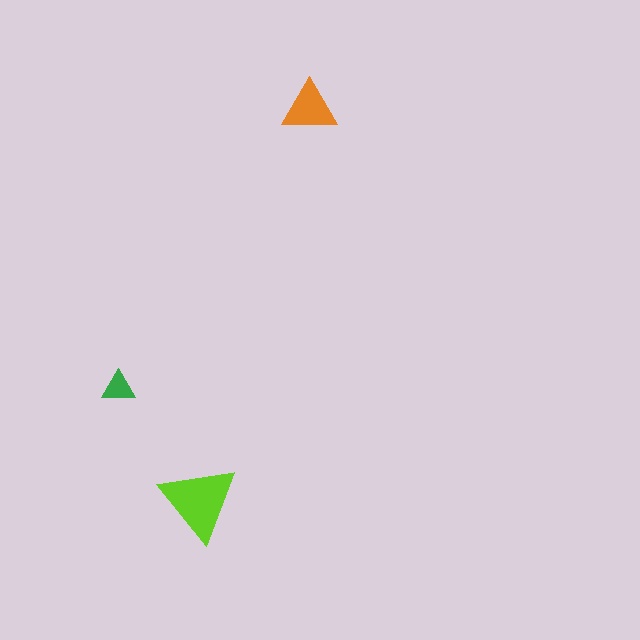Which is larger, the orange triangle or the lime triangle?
The lime one.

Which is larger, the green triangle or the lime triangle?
The lime one.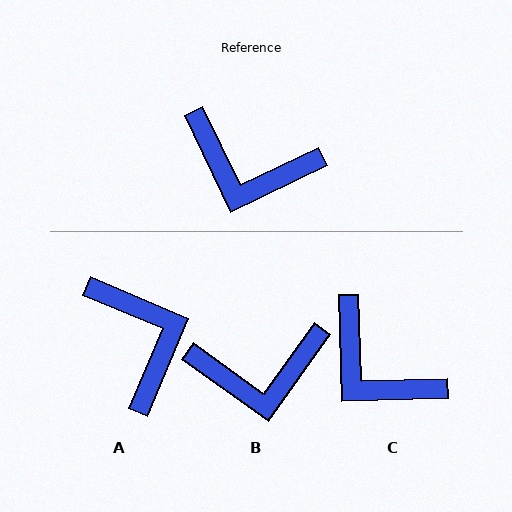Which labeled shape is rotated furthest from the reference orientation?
A, about 132 degrees away.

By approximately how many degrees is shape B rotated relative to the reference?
Approximately 29 degrees counter-clockwise.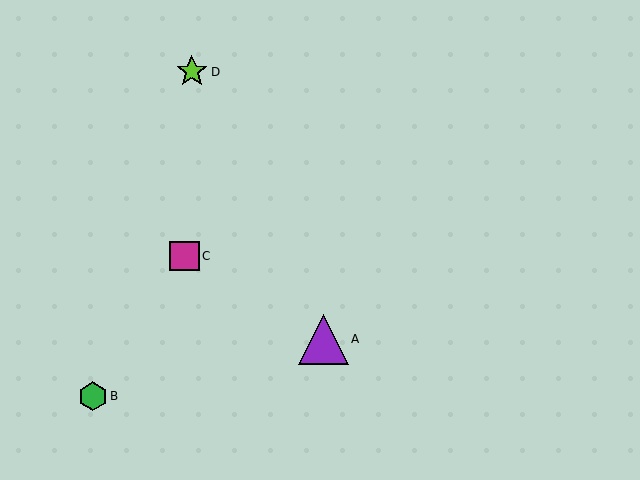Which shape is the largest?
The purple triangle (labeled A) is the largest.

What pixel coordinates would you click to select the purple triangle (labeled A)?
Click at (323, 339) to select the purple triangle A.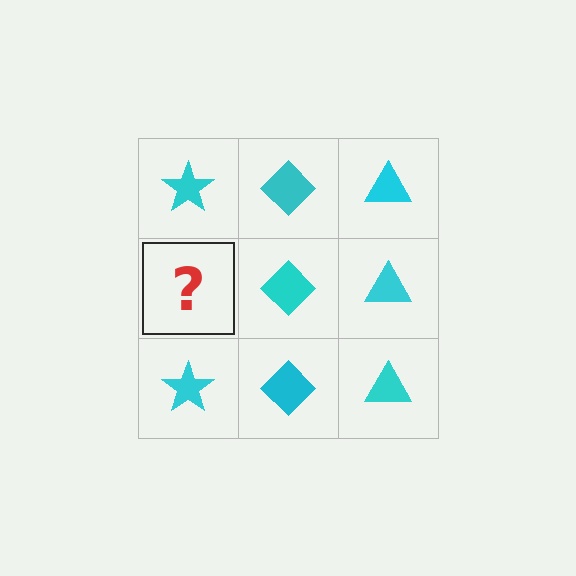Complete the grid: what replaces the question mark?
The question mark should be replaced with a cyan star.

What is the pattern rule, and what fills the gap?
The rule is that each column has a consistent shape. The gap should be filled with a cyan star.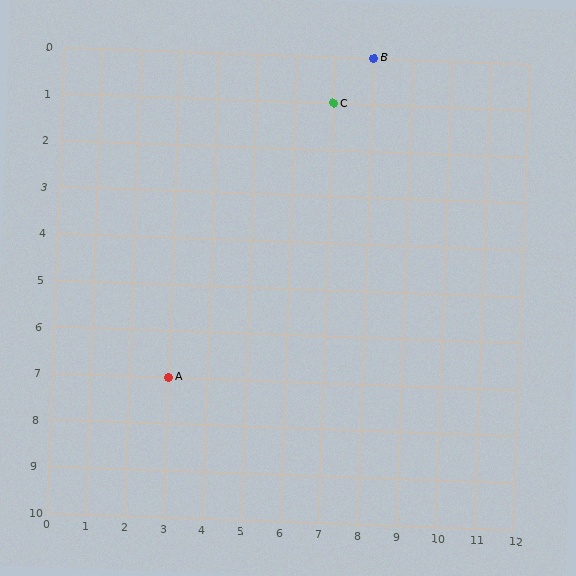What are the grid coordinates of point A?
Point A is at grid coordinates (3, 7).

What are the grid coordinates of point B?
Point B is at grid coordinates (8, 0).